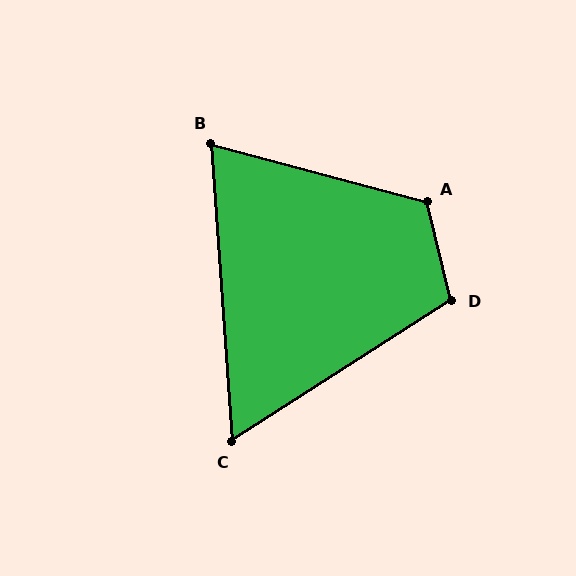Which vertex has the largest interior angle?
A, at approximately 119 degrees.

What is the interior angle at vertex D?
Approximately 109 degrees (obtuse).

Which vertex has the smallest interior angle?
C, at approximately 61 degrees.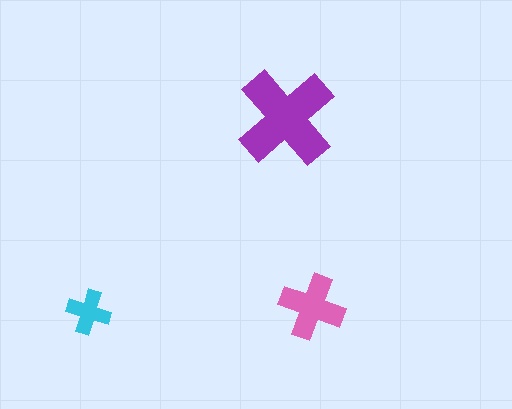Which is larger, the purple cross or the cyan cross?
The purple one.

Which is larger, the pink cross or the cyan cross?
The pink one.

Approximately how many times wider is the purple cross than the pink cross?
About 1.5 times wider.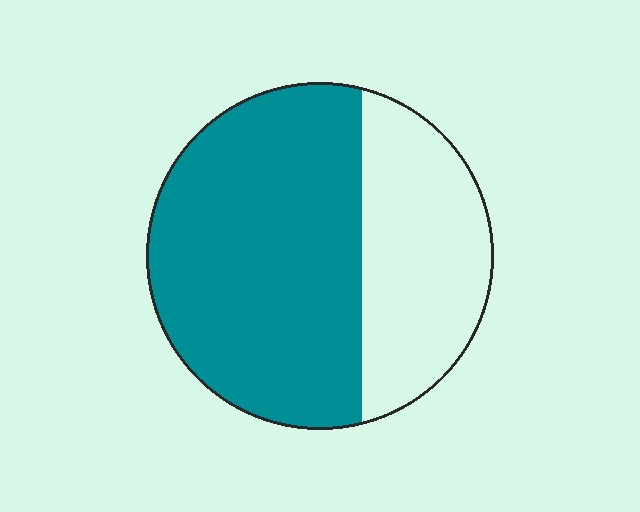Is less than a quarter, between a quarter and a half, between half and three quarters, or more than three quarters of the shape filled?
Between half and three quarters.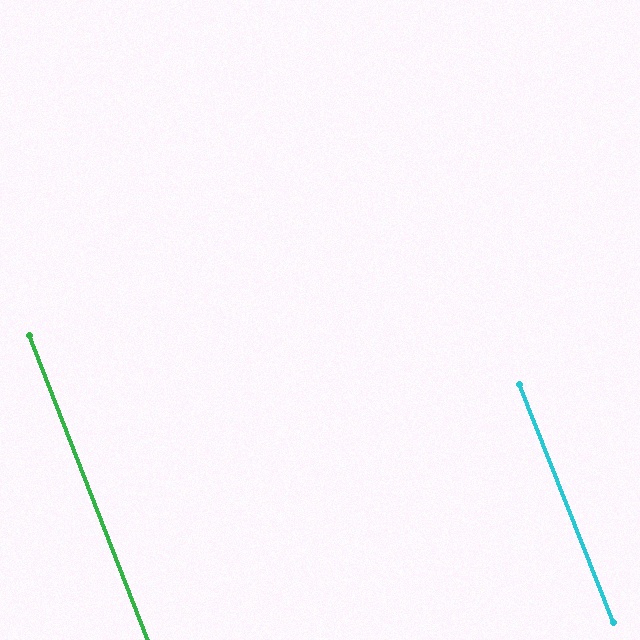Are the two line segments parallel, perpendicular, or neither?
Parallel — their directions differ by only 0.3°.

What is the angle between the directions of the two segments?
Approximately 0 degrees.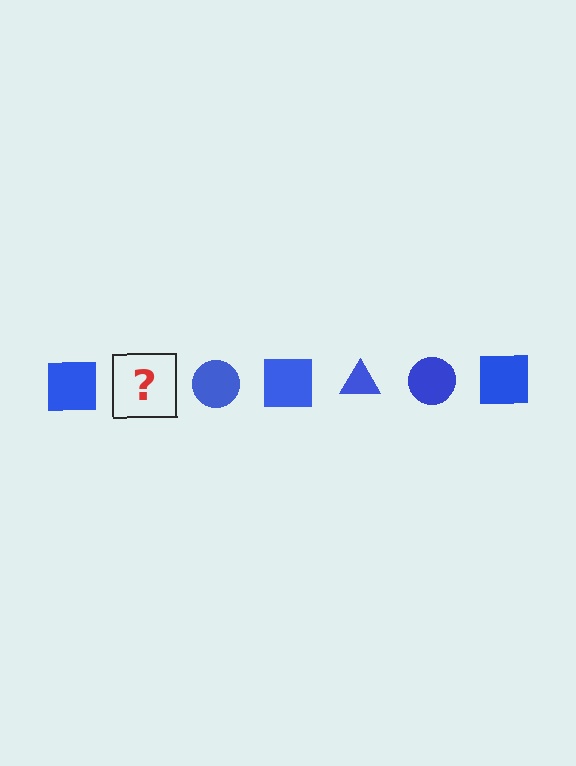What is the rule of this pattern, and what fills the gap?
The rule is that the pattern cycles through square, triangle, circle shapes in blue. The gap should be filled with a blue triangle.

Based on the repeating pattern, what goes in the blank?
The blank should be a blue triangle.